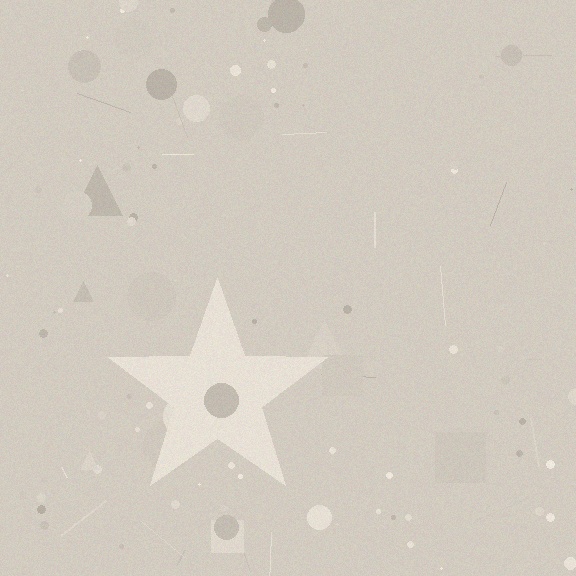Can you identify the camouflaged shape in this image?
The camouflaged shape is a star.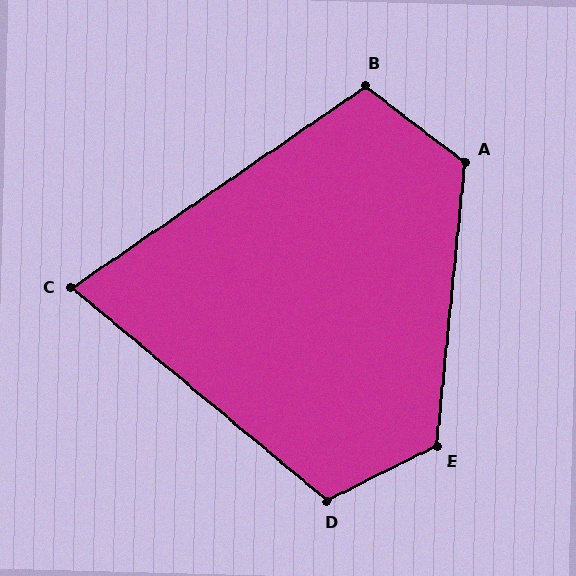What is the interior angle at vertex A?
Approximately 122 degrees (obtuse).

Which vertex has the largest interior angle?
E, at approximately 123 degrees.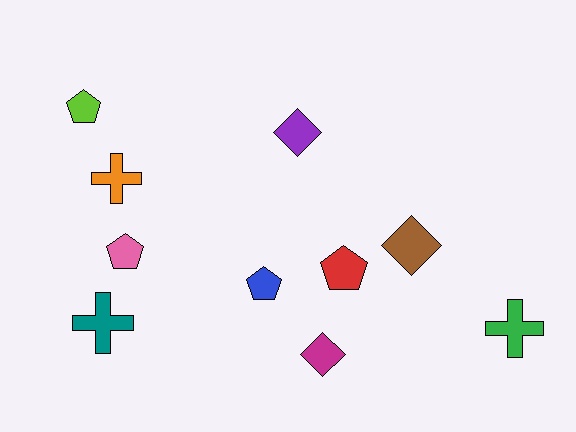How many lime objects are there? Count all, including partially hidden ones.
There is 1 lime object.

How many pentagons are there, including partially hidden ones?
There are 4 pentagons.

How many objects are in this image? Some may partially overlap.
There are 10 objects.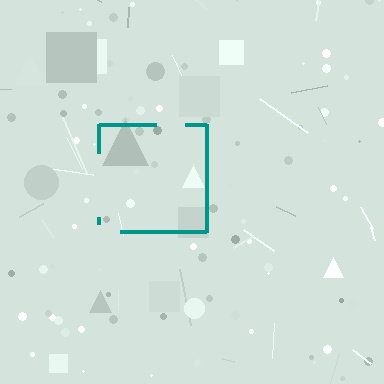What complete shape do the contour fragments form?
The contour fragments form a square.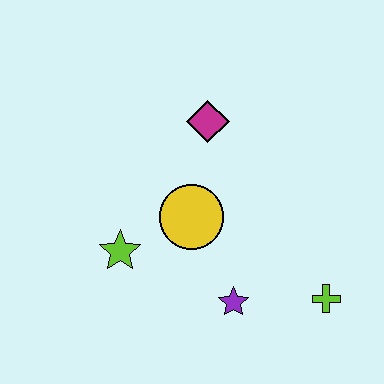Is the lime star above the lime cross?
Yes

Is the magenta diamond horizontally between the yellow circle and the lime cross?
Yes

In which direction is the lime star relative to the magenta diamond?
The lime star is below the magenta diamond.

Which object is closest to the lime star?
The yellow circle is closest to the lime star.